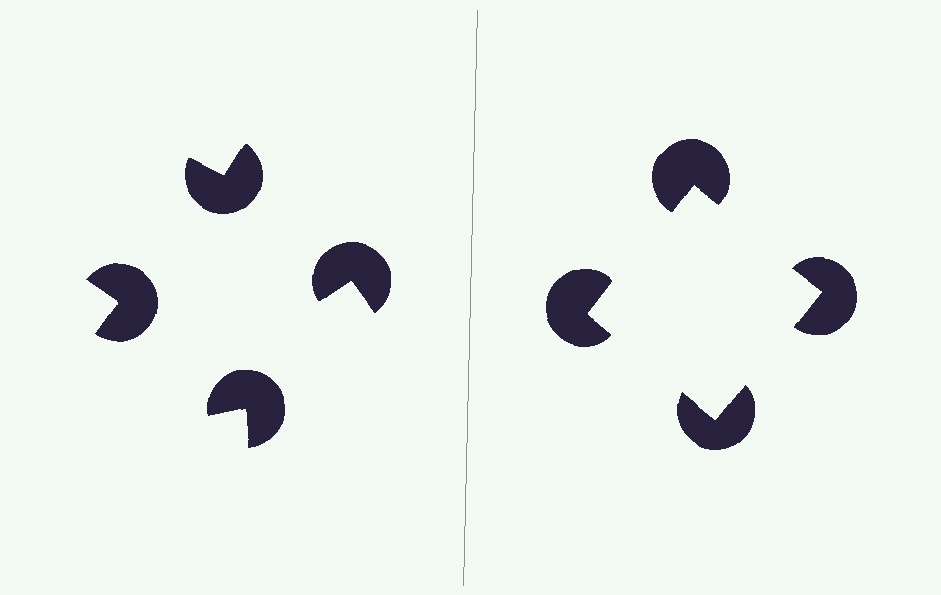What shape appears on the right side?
An illusory square.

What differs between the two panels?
The pac-man discs are positioned identically on both sides; only the wedge orientations differ. On the right they align to a square; on the left they are misaligned.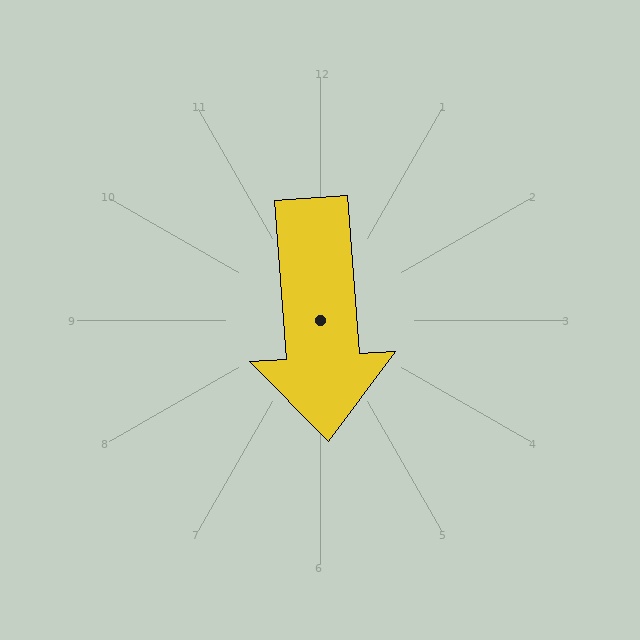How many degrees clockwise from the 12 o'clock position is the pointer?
Approximately 176 degrees.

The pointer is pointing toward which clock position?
Roughly 6 o'clock.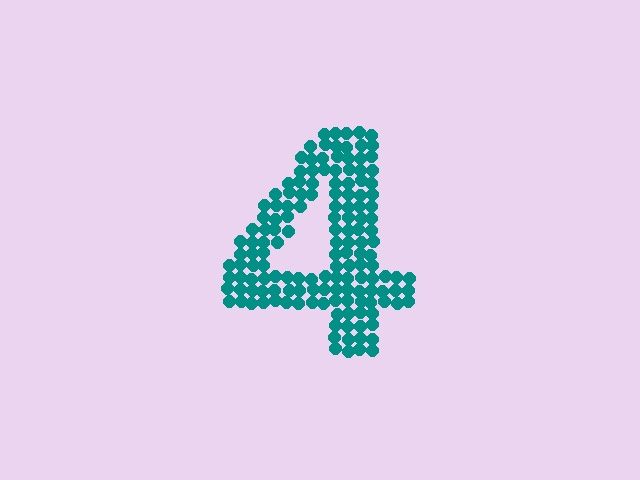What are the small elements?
The small elements are circles.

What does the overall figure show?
The overall figure shows the digit 4.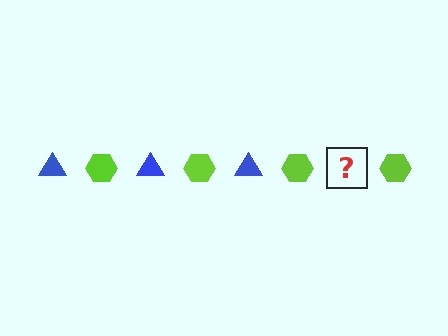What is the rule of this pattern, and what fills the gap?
The rule is that the pattern alternates between blue triangle and lime hexagon. The gap should be filled with a blue triangle.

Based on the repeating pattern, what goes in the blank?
The blank should be a blue triangle.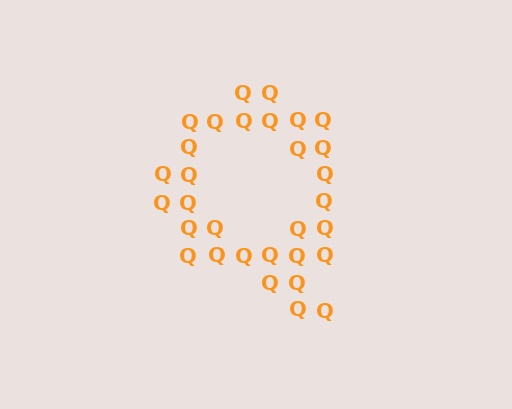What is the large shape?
The large shape is the letter Q.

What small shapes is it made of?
It is made of small letter Q's.